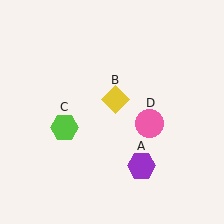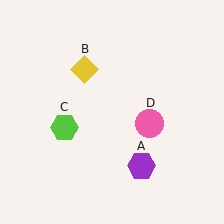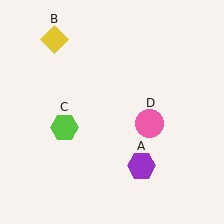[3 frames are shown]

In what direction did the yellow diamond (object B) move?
The yellow diamond (object B) moved up and to the left.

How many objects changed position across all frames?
1 object changed position: yellow diamond (object B).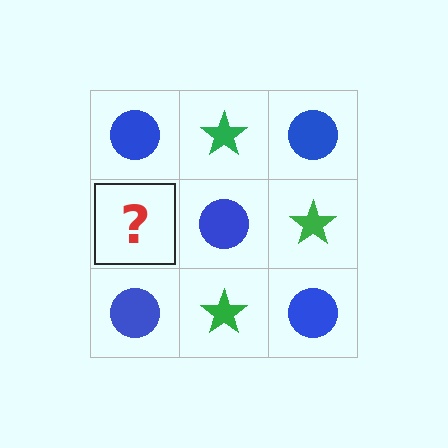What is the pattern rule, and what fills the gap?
The rule is that it alternates blue circle and green star in a checkerboard pattern. The gap should be filled with a green star.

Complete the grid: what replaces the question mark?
The question mark should be replaced with a green star.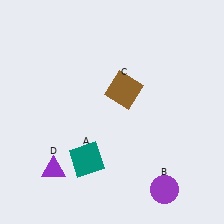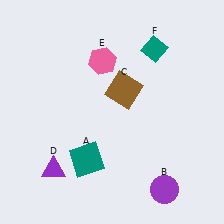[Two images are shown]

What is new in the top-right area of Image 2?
A teal diamond (F) was added in the top-right area of Image 2.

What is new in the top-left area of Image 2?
A pink hexagon (E) was added in the top-left area of Image 2.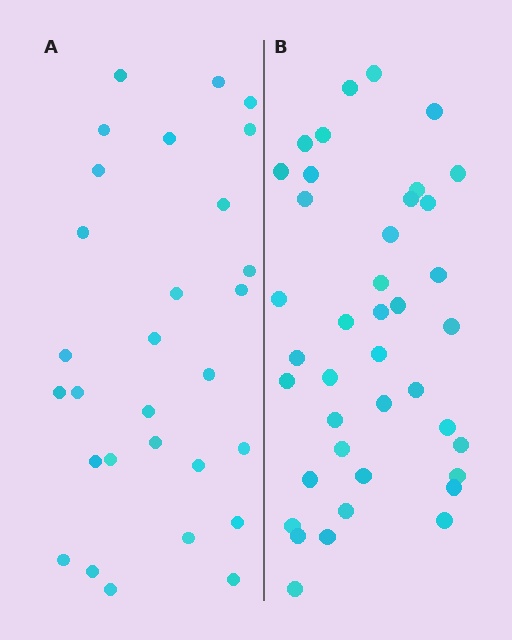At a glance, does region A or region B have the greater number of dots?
Region B (the right region) has more dots.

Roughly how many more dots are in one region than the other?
Region B has roughly 12 or so more dots than region A.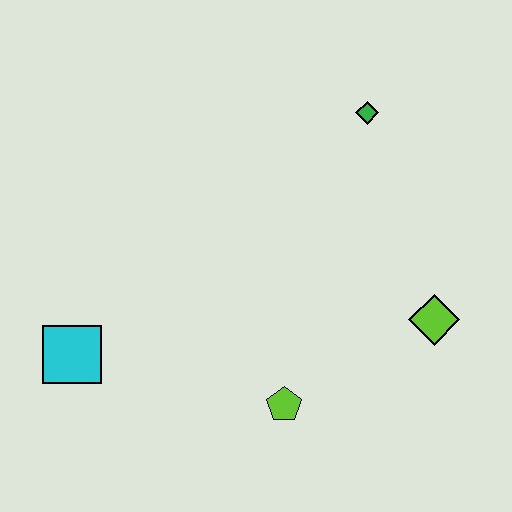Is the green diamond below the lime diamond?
No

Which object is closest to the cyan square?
The lime pentagon is closest to the cyan square.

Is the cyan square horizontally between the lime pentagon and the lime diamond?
No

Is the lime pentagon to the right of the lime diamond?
No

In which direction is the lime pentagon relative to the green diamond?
The lime pentagon is below the green diamond.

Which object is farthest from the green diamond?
The cyan square is farthest from the green diamond.